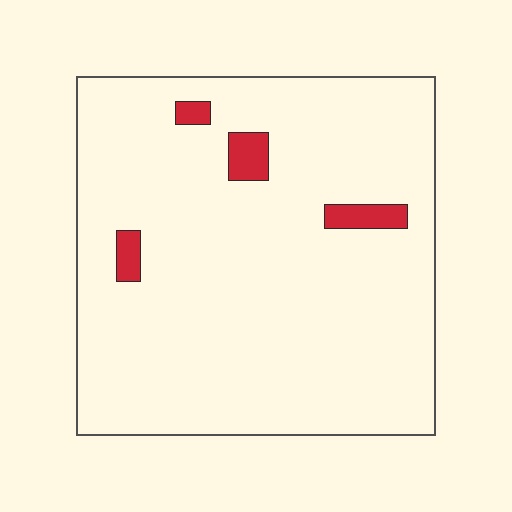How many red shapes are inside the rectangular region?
4.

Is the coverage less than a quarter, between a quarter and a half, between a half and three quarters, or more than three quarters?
Less than a quarter.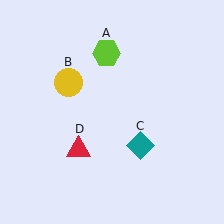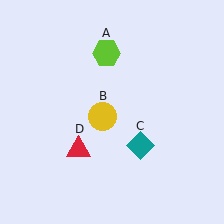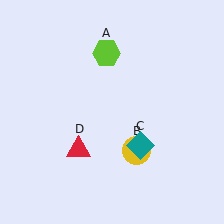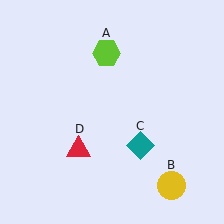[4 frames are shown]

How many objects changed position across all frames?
1 object changed position: yellow circle (object B).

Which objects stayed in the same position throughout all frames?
Lime hexagon (object A) and teal diamond (object C) and red triangle (object D) remained stationary.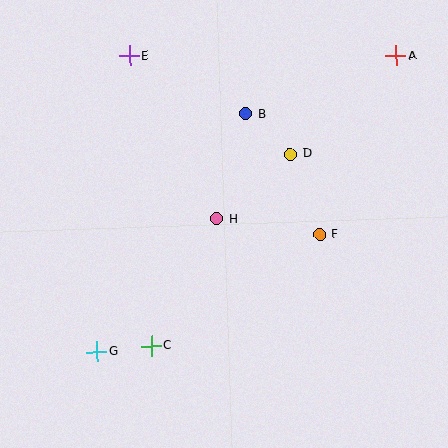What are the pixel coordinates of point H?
Point H is at (217, 219).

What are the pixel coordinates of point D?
Point D is at (290, 154).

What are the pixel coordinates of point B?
Point B is at (246, 114).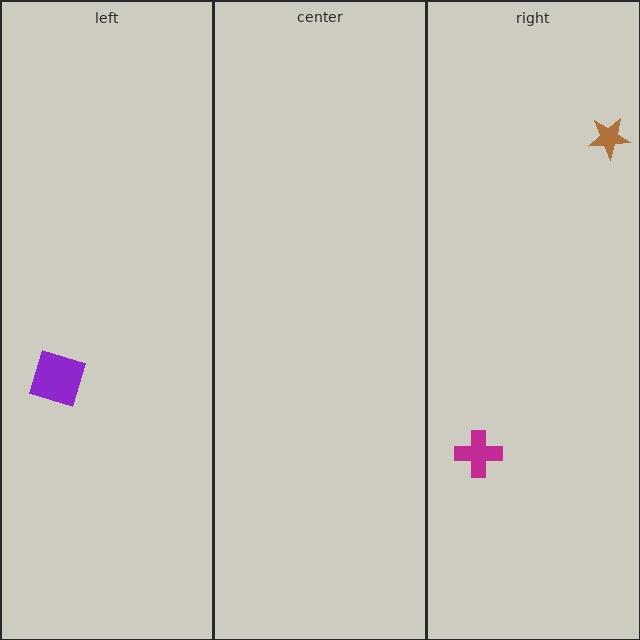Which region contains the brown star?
The right region.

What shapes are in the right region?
The magenta cross, the brown star.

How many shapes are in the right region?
2.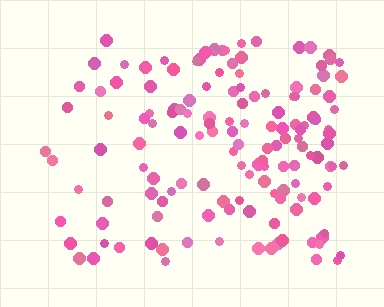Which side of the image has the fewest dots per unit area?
The left.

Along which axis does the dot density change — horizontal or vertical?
Horizontal.